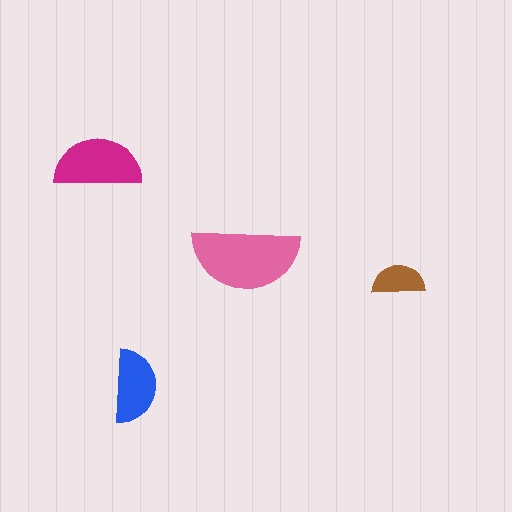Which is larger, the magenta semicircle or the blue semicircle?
The magenta one.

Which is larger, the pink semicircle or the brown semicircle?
The pink one.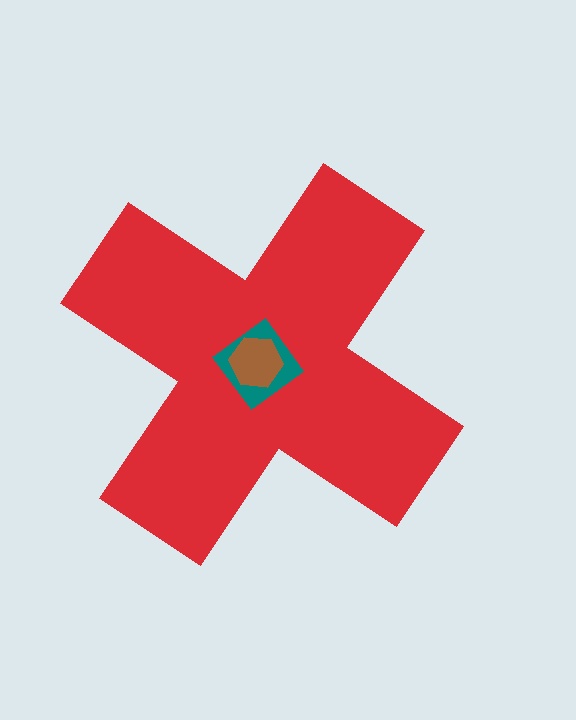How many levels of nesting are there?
3.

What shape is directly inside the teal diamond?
The brown hexagon.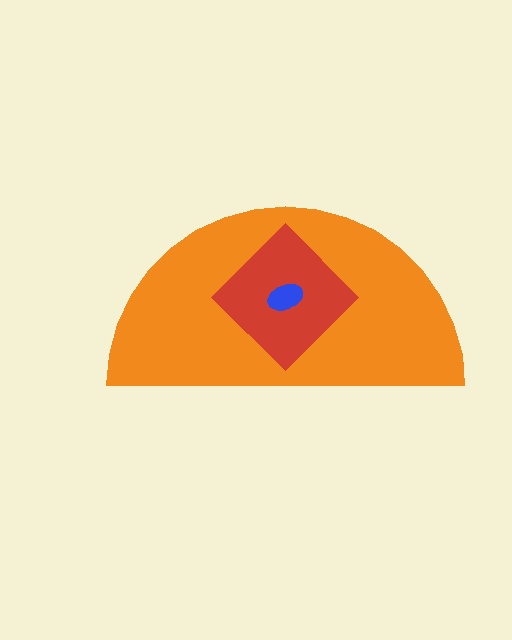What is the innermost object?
The blue ellipse.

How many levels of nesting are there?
3.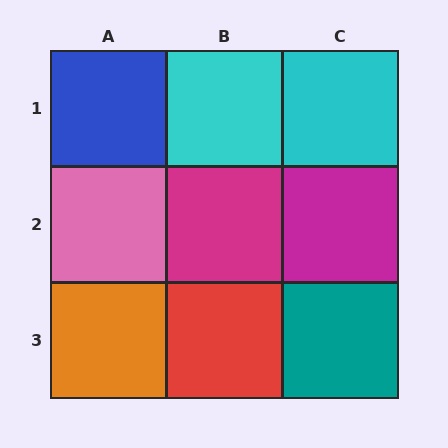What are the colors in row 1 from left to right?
Blue, cyan, cyan.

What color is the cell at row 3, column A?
Orange.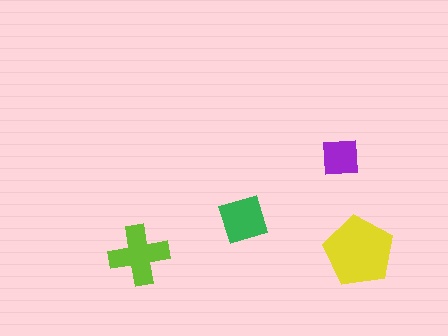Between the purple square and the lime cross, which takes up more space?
The lime cross.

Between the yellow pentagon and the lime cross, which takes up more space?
The yellow pentagon.